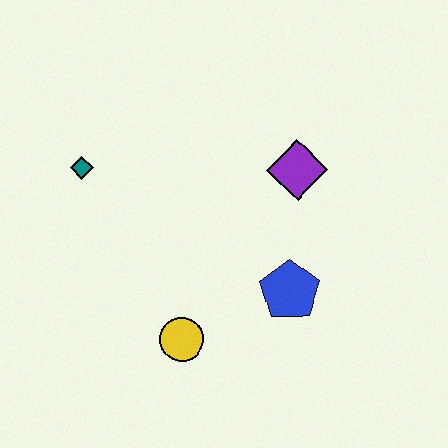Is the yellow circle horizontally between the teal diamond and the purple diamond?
Yes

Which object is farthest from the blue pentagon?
The teal diamond is farthest from the blue pentagon.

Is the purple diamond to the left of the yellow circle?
No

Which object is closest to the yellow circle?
The blue pentagon is closest to the yellow circle.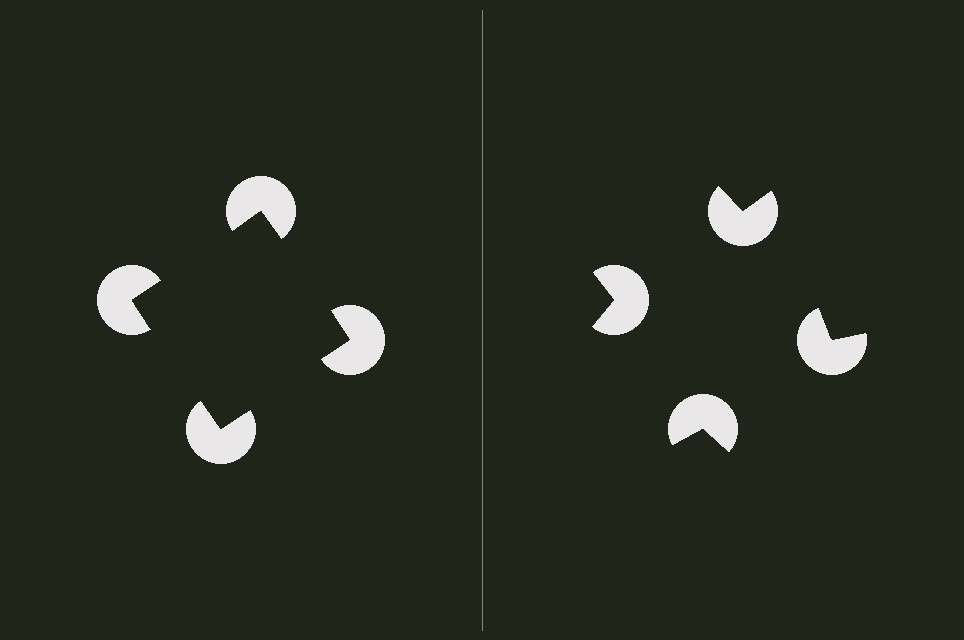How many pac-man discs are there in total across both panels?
8 — 4 on each side.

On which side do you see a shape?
An illusory square appears on the left side. On the right side the wedge cuts are rotated, so no coherent shape forms.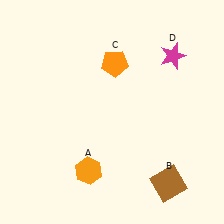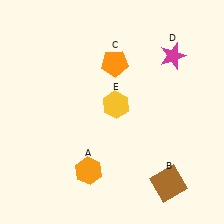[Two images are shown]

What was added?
A yellow hexagon (E) was added in Image 2.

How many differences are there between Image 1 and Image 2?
There is 1 difference between the two images.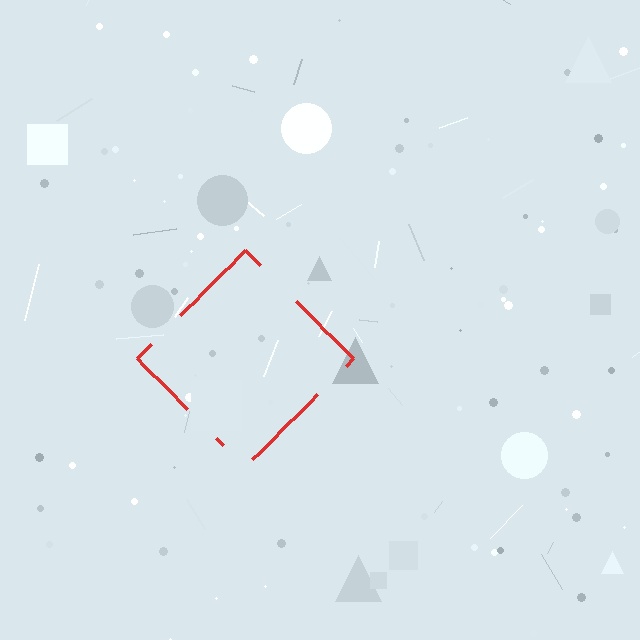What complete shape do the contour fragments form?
The contour fragments form a diamond.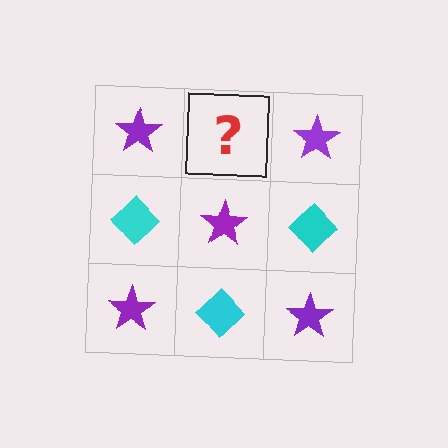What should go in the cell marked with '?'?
The missing cell should contain a cyan diamond.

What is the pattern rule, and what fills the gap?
The rule is that it alternates purple star and cyan diamond in a checkerboard pattern. The gap should be filled with a cyan diamond.